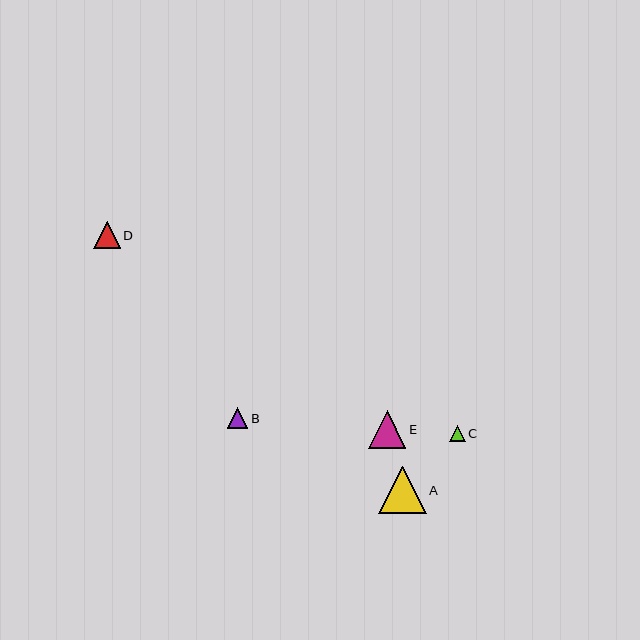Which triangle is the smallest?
Triangle C is the smallest with a size of approximately 16 pixels.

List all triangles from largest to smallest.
From largest to smallest: A, E, D, B, C.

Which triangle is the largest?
Triangle A is the largest with a size of approximately 47 pixels.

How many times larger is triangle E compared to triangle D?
Triangle E is approximately 1.4 times the size of triangle D.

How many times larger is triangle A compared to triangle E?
Triangle A is approximately 1.3 times the size of triangle E.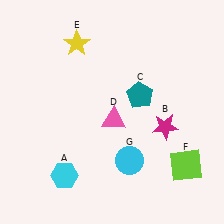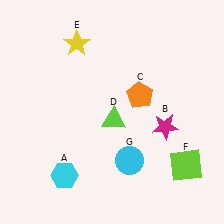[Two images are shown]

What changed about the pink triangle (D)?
In Image 1, D is pink. In Image 2, it changed to lime.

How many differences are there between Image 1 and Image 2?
There are 2 differences between the two images.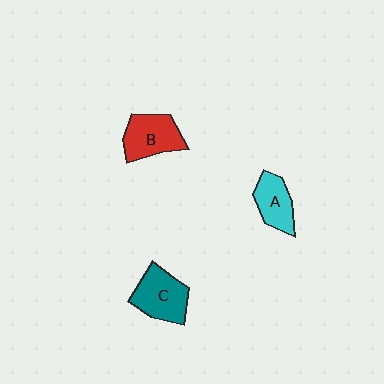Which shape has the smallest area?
Shape A (cyan).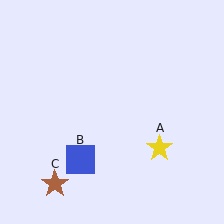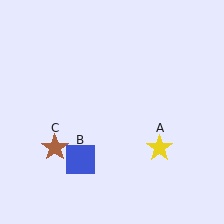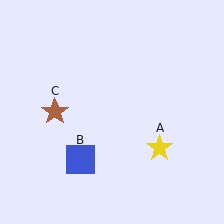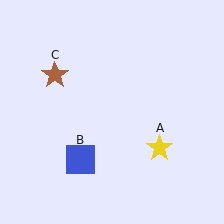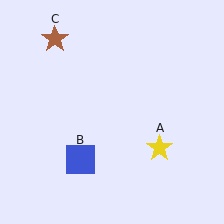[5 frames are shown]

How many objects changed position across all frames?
1 object changed position: brown star (object C).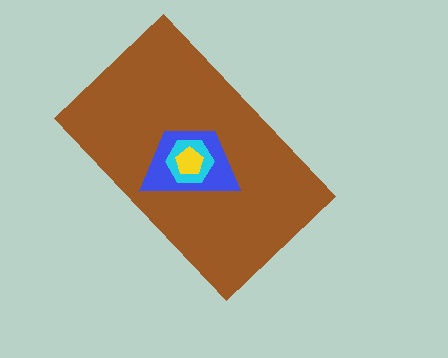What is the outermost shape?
The brown rectangle.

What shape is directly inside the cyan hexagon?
The yellow pentagon.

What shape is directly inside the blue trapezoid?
The cyan hexagon.